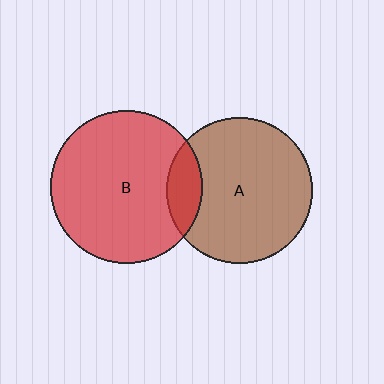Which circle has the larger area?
Circle B (red).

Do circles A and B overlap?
Yes.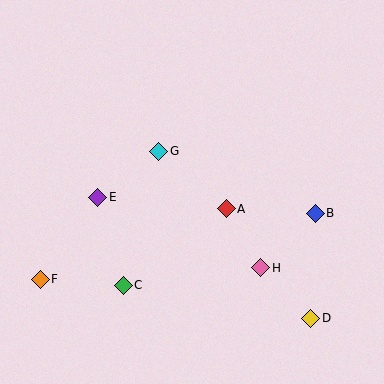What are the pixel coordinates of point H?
Point H is at (261, 268).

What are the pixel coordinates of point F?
Point F is at (40, 279).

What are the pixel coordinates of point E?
Point E is at (98, 197).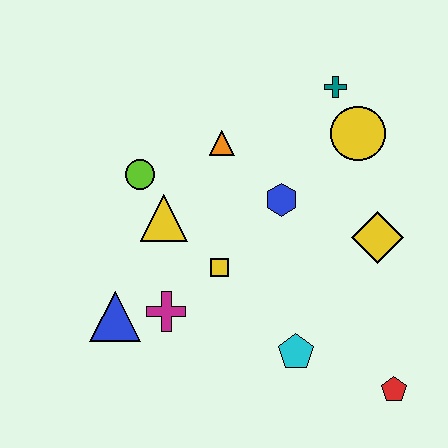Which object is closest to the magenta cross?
The blue triangle is closest to the magenta cross.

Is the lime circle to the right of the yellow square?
No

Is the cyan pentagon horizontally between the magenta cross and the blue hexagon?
No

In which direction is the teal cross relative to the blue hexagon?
The teal cross is above the blue hexagon.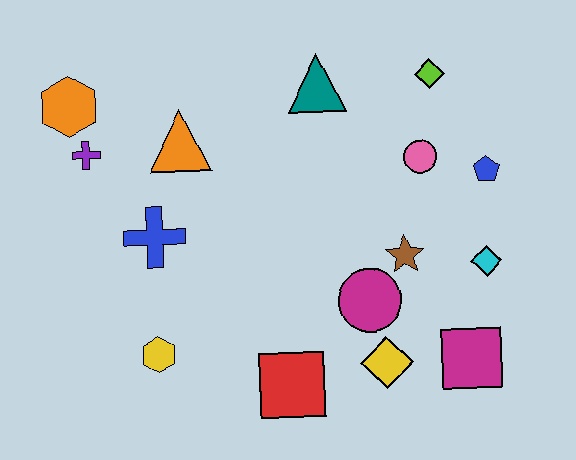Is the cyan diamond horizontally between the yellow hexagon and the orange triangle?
No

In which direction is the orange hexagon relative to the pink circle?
The orange hexagon is to the left of the pink circle.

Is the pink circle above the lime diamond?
No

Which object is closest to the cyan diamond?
The brown star is closest to the cyan diamond.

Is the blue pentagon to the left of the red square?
No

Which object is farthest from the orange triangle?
The magenta square is farthest from the orange triangle.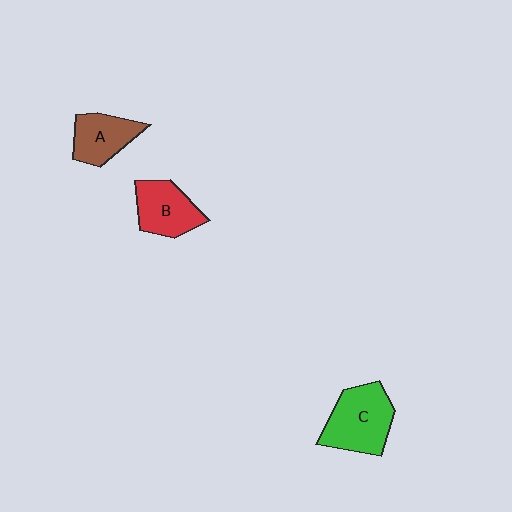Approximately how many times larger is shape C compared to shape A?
Approximately 1.4 times.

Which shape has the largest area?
Shape C (green).